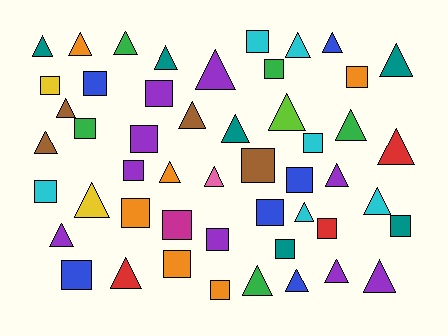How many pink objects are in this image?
There is 1 pink object.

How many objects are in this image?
There are 50 objects.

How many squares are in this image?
There are 23 squares.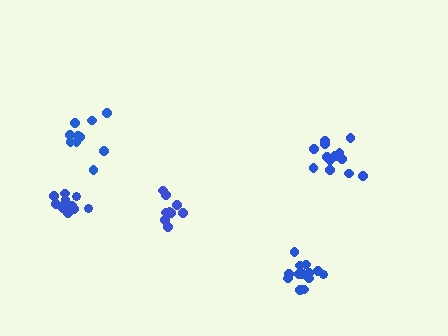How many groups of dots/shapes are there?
There are 5 groups.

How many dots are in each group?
Group 1: 13 dots, Group 2: 11 dots, Group 3: 13 dots, Group 4: 10 dots, Group 5: 9 dots (56 total).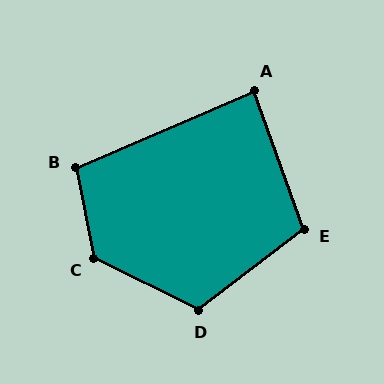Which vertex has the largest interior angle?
C, at approximately 127 degrees.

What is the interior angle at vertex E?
Approximately 107 degrees (obtuse).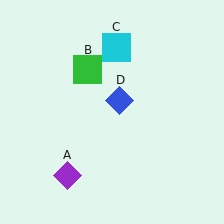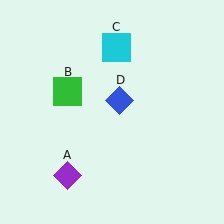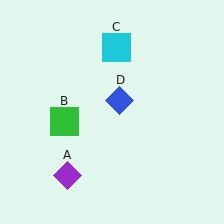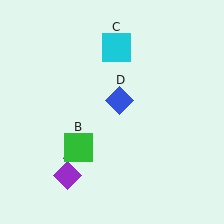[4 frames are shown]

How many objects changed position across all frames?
1 object changed position: green square (object B).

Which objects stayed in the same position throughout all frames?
Purple diamond (object A) and cyan square (object C) and blue diamond (object D) remained stationary.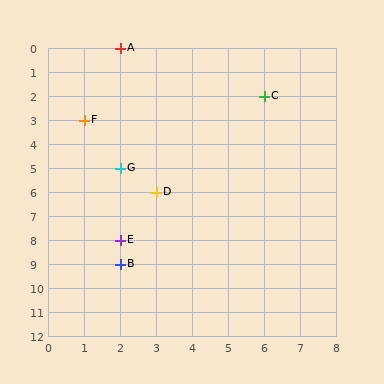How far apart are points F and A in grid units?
Points F and A are 1 column and 3 rows apart (about 3.2 grid units diagonally).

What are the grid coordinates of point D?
Point D is at grid coordinates (3, 6).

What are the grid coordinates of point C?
Point C is at grid coordinates (6, 2).